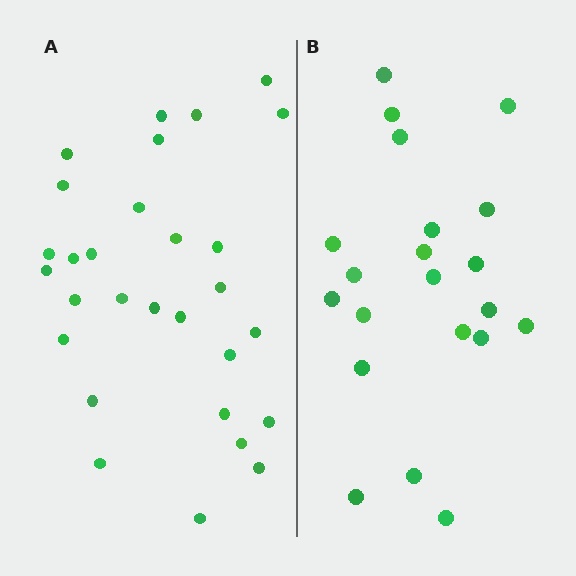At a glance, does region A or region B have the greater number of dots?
Region A (the left region) has more dots.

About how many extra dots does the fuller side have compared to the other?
Region A has roughly 8 or so more dots than region B.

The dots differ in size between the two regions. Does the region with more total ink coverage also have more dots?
No. Region B has more total ink coverage because its dots are larger, but region A actually contains more individual dots. Total area can be misleading — the number of items is what matters here.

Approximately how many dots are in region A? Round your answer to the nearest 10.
About 30 dots. (The exact count is 29, which rounds to 30.)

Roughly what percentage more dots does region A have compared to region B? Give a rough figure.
About 40% more.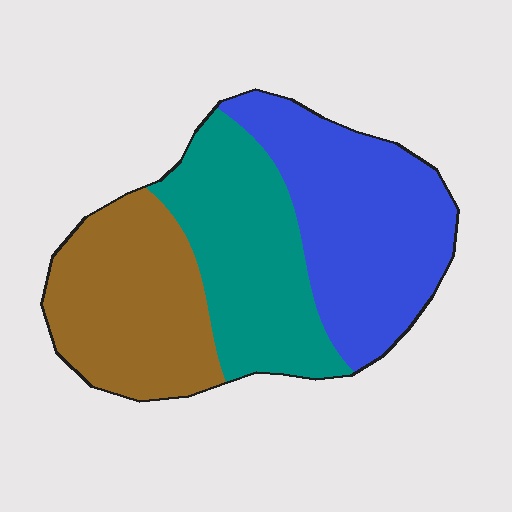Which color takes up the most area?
Blue, at roughly 35%.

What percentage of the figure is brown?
Brown takes up about one third (1/3) of the figure.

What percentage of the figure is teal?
Teal covers around 30% of the figure.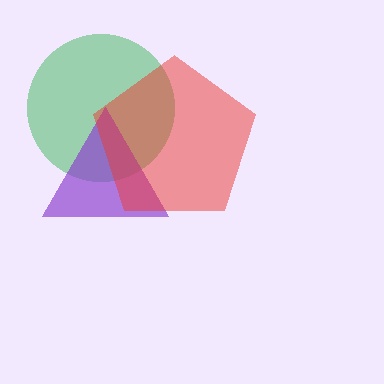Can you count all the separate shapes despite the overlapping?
Yes, there are 3 separate shapes.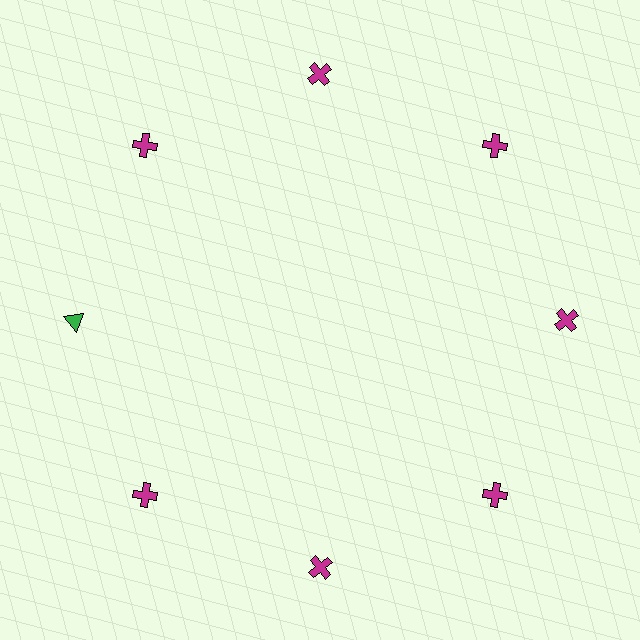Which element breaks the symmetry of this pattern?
The green triangle at roughly the 9 o'clock position breaks the symmetry. All other shapes are magenta crosses.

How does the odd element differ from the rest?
It differs in both color (green instead of magenta) and shape (triangle instead of cross).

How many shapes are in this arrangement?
There are 8 shapes arranged in a ring pattern.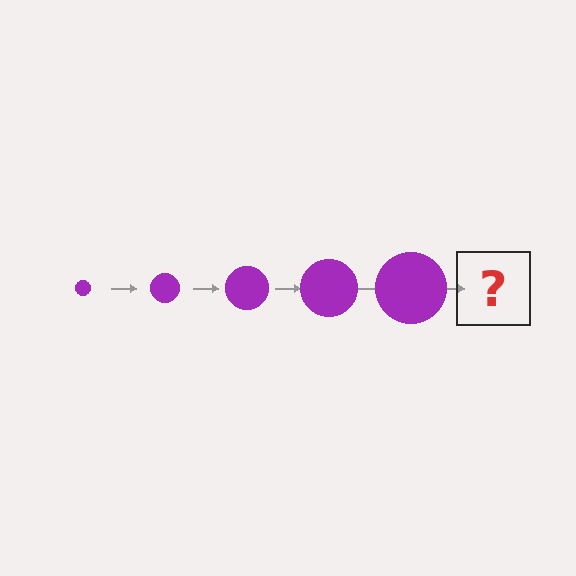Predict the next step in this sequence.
The next step is a purple circle, larger than the previous one.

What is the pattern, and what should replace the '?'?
The pattern is that the circle gets progressively larger each step. The '?' should be a purple circle, larger than the previous one.